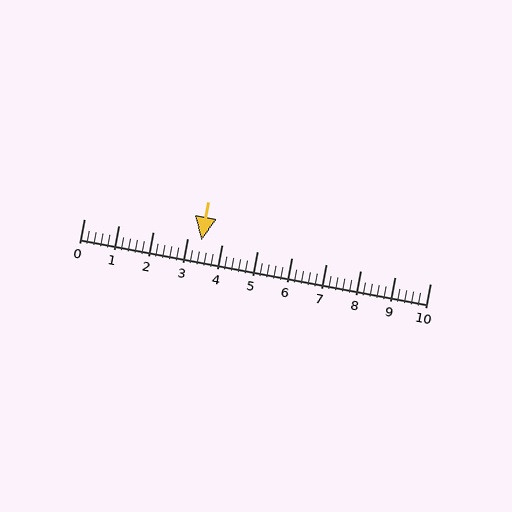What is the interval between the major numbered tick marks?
The major tick marks are spaced 1 units apart.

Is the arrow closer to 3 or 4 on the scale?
The arrow is closer to 3.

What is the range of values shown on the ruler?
The ruler shows values from 0 to 10.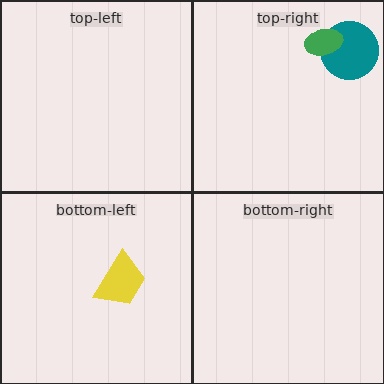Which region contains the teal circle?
The top-right region.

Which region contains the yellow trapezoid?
The bottom-left region.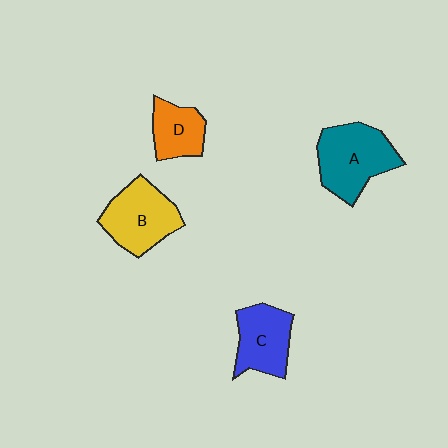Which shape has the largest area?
Shape A (teal).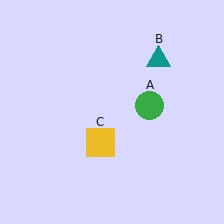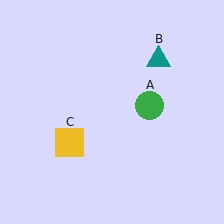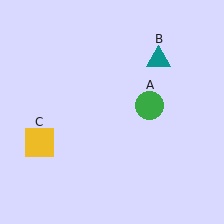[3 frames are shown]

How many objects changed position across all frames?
1 object changed position: yellow square (object C).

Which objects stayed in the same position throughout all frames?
Green circle (object A) and teal triangle (object B) remained stationary.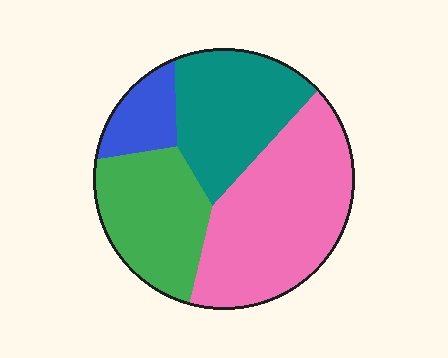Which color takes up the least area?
Blue, at roughly 10%.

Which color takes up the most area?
Pink, at roughly 40%.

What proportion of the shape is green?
Green covers about 25% of the shape.